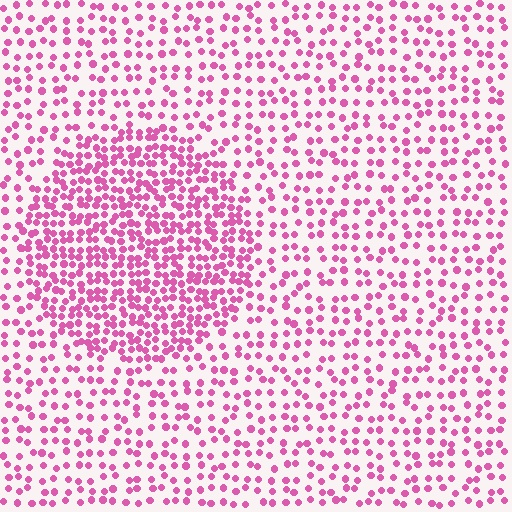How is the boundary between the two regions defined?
The boundary is defined by a change in element density (approximately 2.1x ratio). All elements are the same color, size, and shape.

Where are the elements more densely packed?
The elements are more densely packed inside the circle boundary.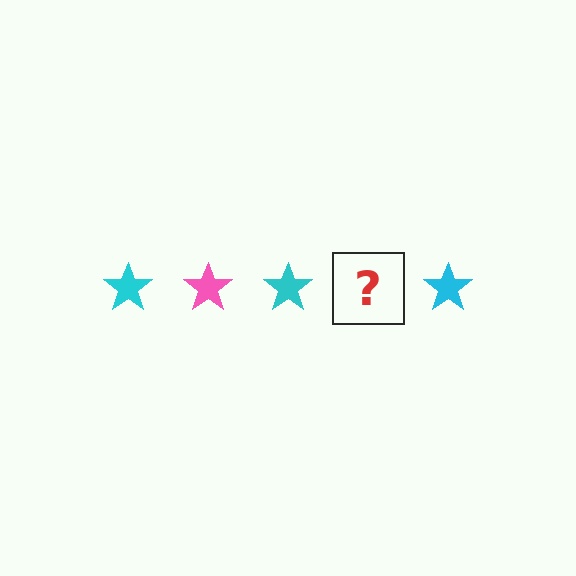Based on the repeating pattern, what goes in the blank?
The blank should be a pink star.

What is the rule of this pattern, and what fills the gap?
The rule is that the pattern cycles through cyan, pink stars. The gap should be filled with a pink star.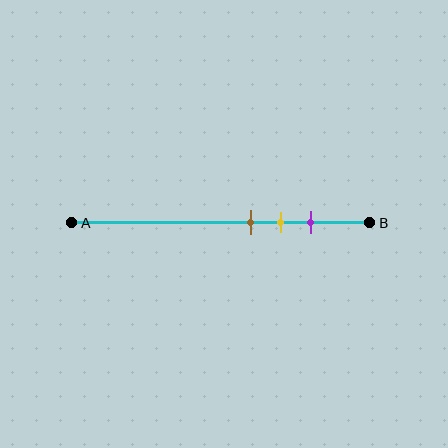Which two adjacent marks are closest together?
The brown and yellow marks are the closest adjacent pair.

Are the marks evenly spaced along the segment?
Yes, the marks are approximately evenly spaced.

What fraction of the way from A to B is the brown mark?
The brown mark is approximately 60% (0.6) of the way from A to B.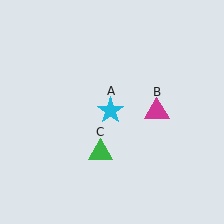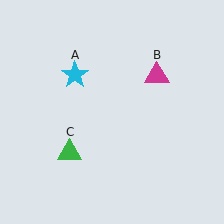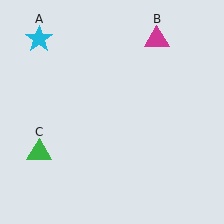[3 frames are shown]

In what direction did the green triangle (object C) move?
The green triangle (object C) moved left.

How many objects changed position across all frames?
3 objects changed position: cyan star (object A), magenta triangle (object B), green triangle (object C).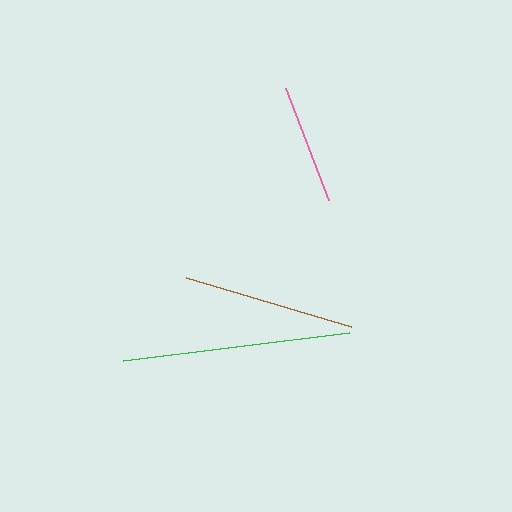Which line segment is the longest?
The green line is the longest at approximately 228 pixels.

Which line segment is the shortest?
The pink line is the shortest at approximately 120 pixels.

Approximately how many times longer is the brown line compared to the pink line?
The brown line is approximately 1.4 times the length of the pink line.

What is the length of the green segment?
The green segment is approximately 228 pixels long.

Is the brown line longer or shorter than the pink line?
The brown line is longer than the pink line.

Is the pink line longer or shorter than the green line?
The green line is longer than the pink line.